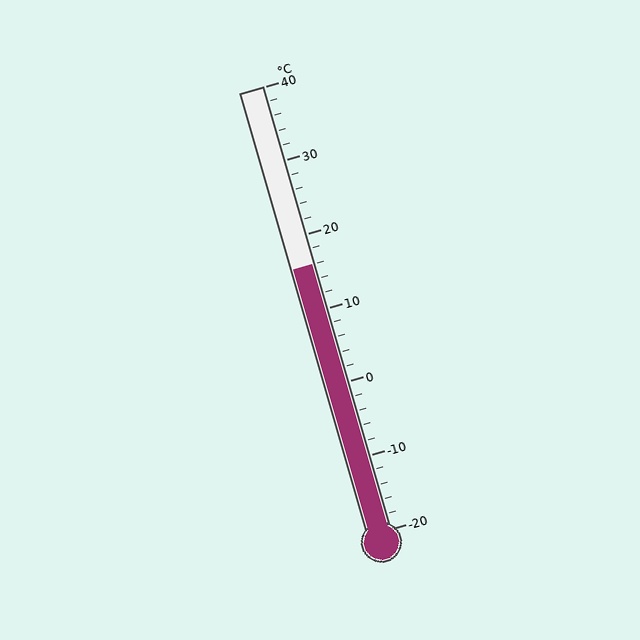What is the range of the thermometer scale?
The thermometer scale ranges from -20°C to 40°C.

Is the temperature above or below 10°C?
The temperature is above 10°C.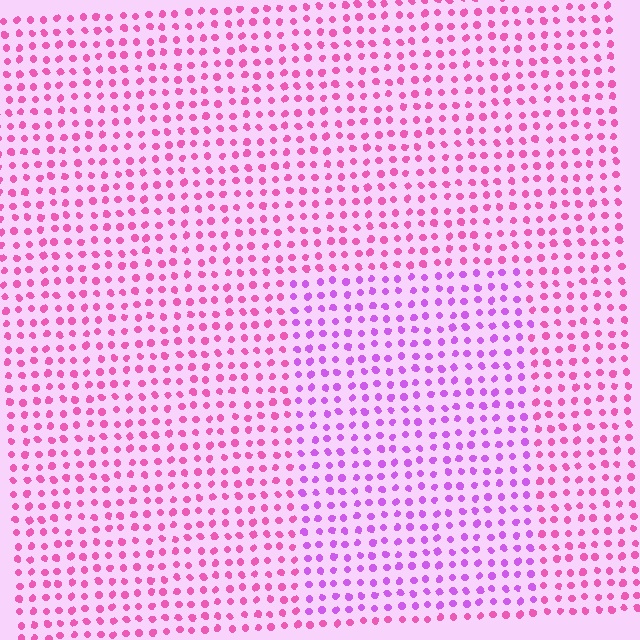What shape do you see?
I see a rectangle.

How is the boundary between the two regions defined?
The boundary is defined purely by a slight shift in hue (about 34 degrees). Spacing, size, and orientation are identical on both sides.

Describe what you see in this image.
The image is filled with small pink elements in a uniform arrangement. A rectangle-shaped region is visible where the elements are tinted to a slightly different hue, forming a subtle color boundary.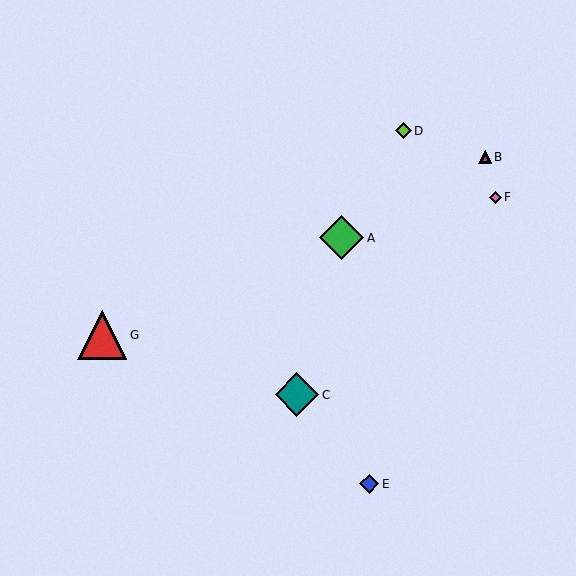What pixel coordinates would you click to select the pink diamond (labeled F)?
Click at (495, 197) to select the pink diamond F.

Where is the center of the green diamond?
The center of the green diamond is at (342, 238).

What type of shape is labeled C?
Shape C is a teal diamond.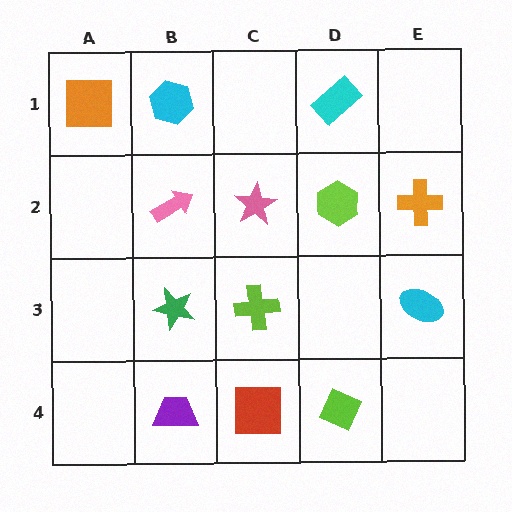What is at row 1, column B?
A cyan hexagon.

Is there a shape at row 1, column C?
No, that cell is empty.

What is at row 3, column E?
A cyan ellipse.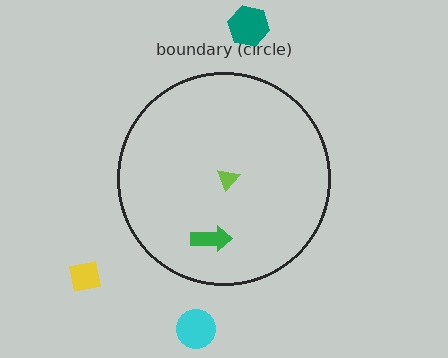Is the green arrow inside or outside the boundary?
Inside.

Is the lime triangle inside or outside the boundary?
Inside.